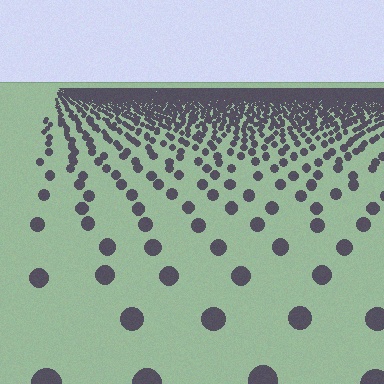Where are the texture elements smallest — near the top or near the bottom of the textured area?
Near the top.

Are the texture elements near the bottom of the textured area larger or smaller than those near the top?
Larger. Near the bottom, elements are closer to the viewer and appear at a bigger on-screen size.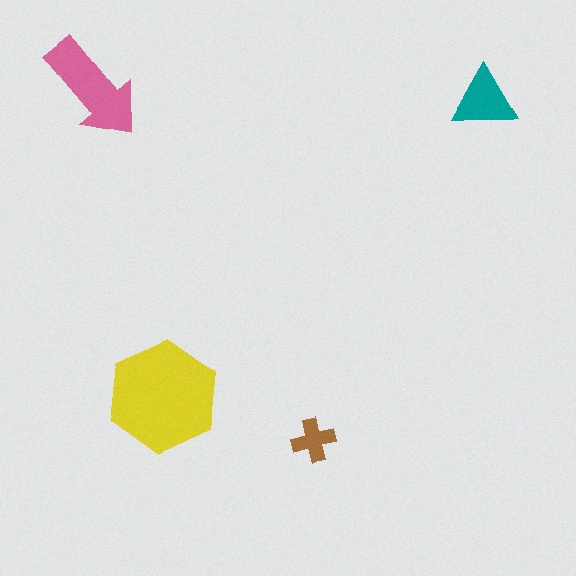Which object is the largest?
The yellow hexagon.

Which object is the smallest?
The brown cross.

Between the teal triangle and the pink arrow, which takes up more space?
The pink arrow.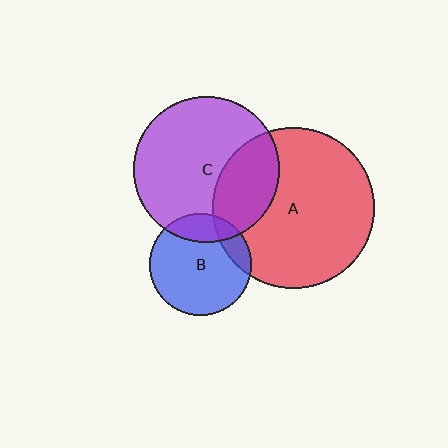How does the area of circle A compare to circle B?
Approximately 2.5 times.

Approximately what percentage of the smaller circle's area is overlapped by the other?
Approximately 20%.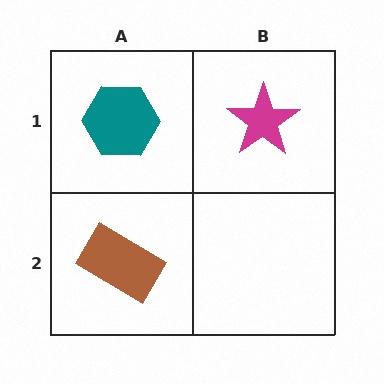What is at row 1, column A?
A teal hexagon.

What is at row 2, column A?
A brown rectangle.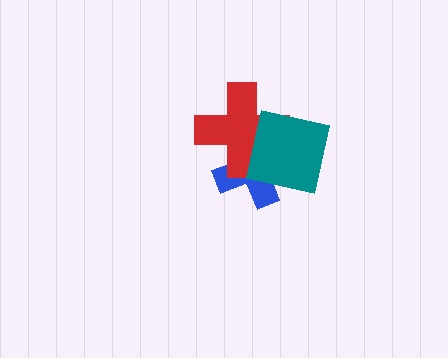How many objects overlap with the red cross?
2 objects overlap with the red cross.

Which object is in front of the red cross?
The teal square is in front of the red cross.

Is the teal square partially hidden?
No, no other shape covers it.